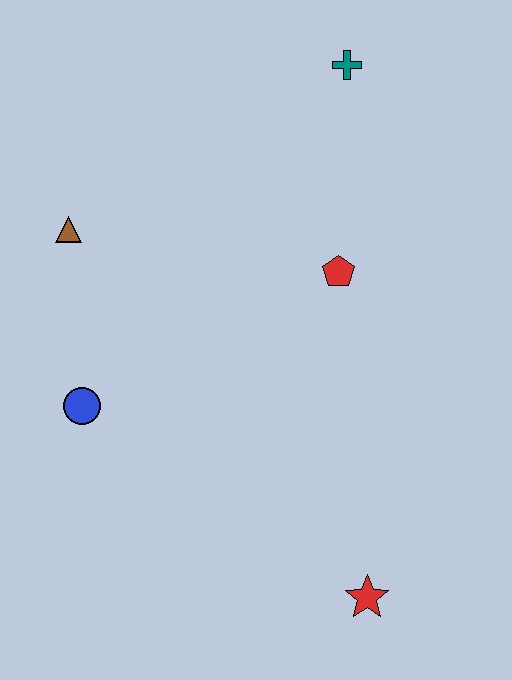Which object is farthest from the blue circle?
The teal cross is farthest from the blue circle.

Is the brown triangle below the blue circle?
No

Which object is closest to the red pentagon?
The teal cross is closest to the red pentagon.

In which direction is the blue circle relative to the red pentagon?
The blue circle is to the left of the red pentagon.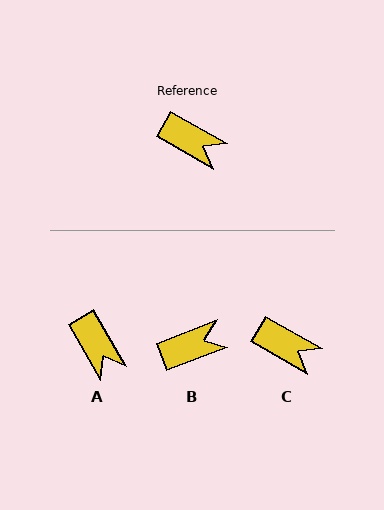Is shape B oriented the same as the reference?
No, it is off by about 51 degrees.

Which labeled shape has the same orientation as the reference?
C.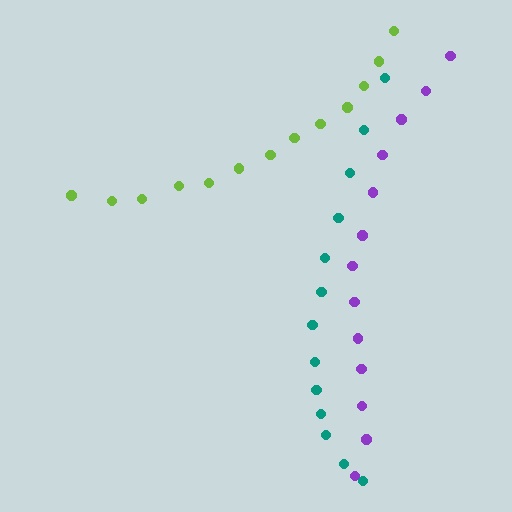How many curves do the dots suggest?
There are 3 distinct paths.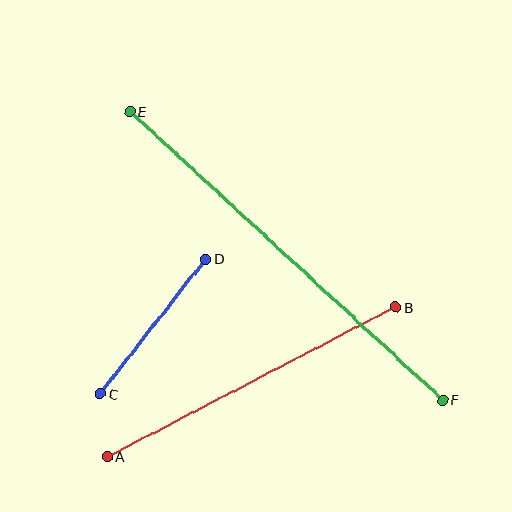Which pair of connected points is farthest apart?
Points E and F are farthest apart.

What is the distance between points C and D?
The distance is approximately 171 pixels.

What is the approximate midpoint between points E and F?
The midpoint is at approximately (286, 256) pixels.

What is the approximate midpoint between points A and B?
The midpoint is at approximately (251, 382) pixels.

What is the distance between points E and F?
The distance is approximately 425 pixels.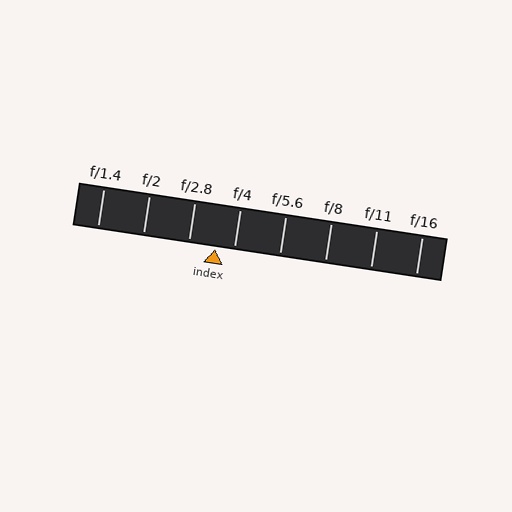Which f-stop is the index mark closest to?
The index mark is closest to f/4.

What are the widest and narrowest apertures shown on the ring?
The widest aperture shown is f/1.4 and the narrowest is f/16.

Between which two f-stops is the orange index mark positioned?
The index mark is between f/2.8 and f/4.